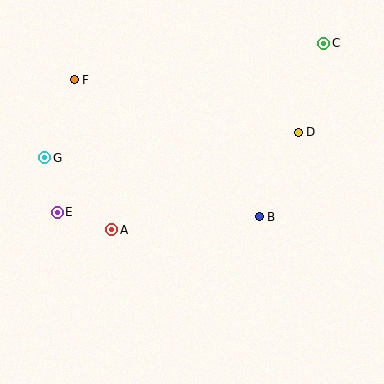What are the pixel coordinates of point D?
Point D is at (298, 132).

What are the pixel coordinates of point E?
Point E is at (57, 212).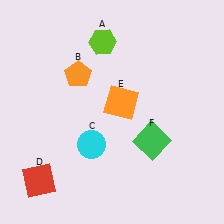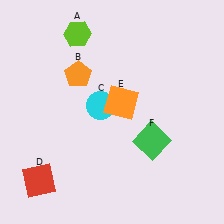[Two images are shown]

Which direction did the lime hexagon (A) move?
The lime hexagon (A) moved left.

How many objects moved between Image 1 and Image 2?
2 objects moved between the two images.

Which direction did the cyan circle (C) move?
The cyan circle (C) moved up.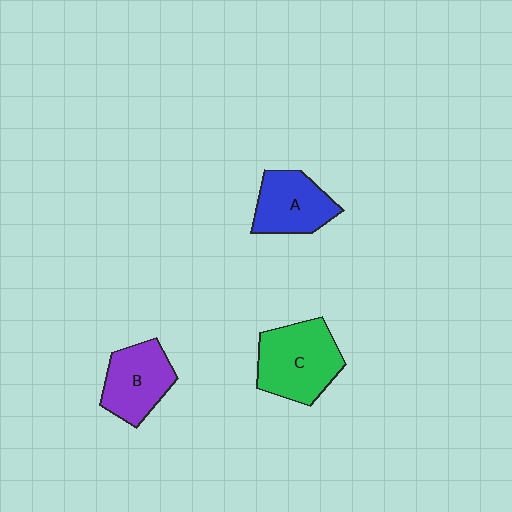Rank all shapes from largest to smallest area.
From largest to smallest: C (green), B (purple), A (blue).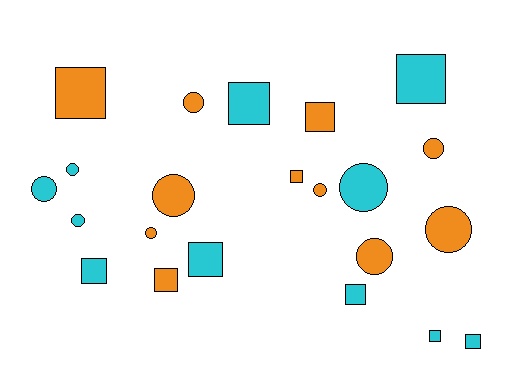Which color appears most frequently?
Orange, with 11 objects.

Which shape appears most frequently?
Circle, with 11 objects.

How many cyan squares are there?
There are 7 cyan squares.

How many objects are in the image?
There are 22 objects.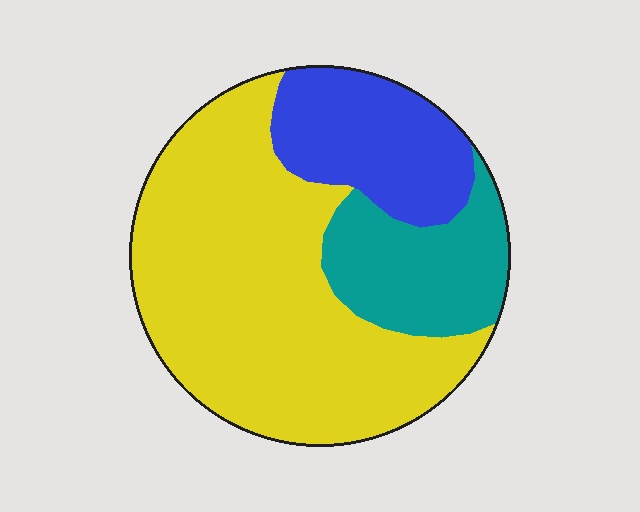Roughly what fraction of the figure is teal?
Teal covers around 20% of the figure.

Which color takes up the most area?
Yellow, at roughly 60%.